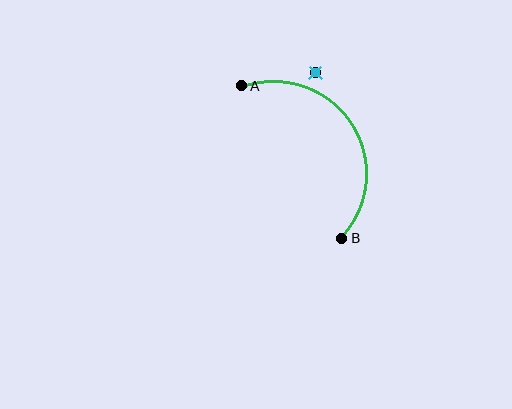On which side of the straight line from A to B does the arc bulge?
The arc bulges to the right of the straight line connecting A and B.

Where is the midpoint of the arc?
The arc midpoint is the point on the curve farthest from the straight line joining A and B. It sits to the right of that line.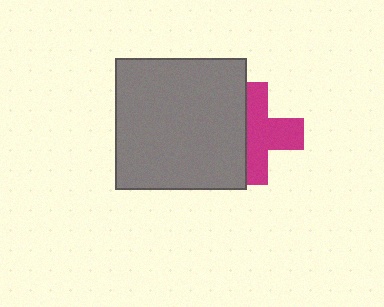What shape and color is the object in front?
The object in front is a gray square.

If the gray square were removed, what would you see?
You would see the complete magenta cross.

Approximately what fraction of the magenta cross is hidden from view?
Roughly 43% of the magenta cross is hidden behind the gray square.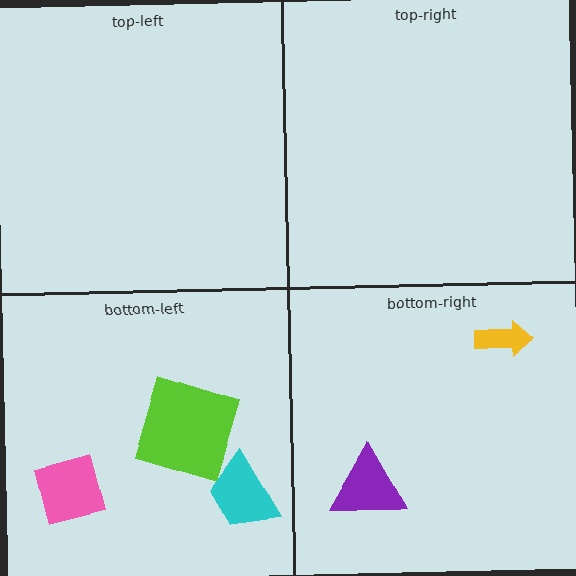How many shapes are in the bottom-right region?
2.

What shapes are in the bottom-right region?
The yellow arrow, the purple triangle.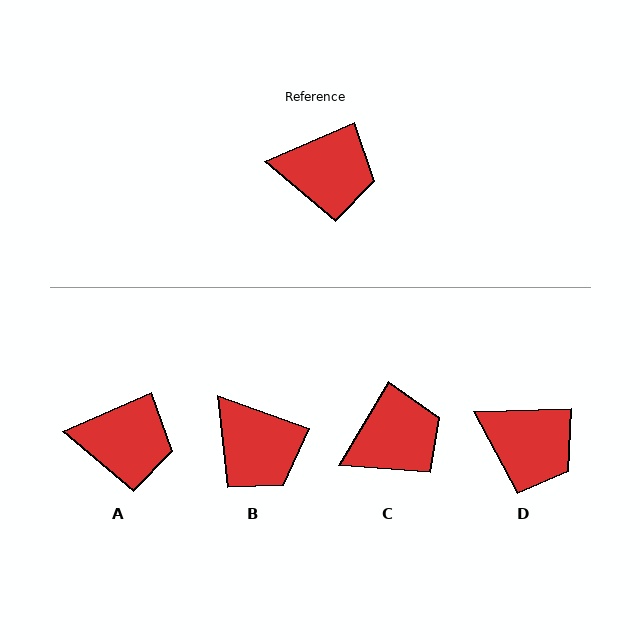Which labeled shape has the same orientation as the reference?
A.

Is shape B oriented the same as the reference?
No, it is off by about 44 degrees.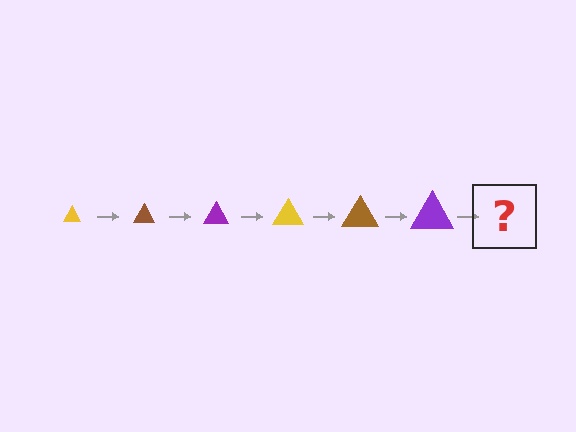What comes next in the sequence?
The next element should be a yellow triangle, larger than the previous one.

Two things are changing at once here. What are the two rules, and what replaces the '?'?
The two rules are that the triangle grows larger each step and the color cycles through yellow, brown, and purple. The '?' should be a yellow triangle, larger than the previous one.